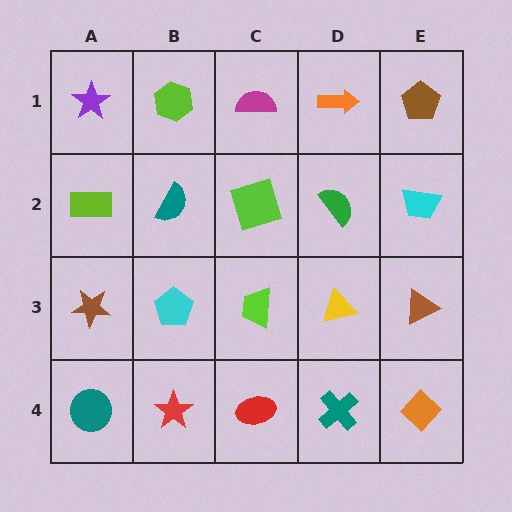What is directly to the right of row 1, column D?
A brown pentagon.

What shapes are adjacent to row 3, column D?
A green semicircle (row 2, column D), a teal cross (row 4, column D), a lime trapezoid (row 3, column C), a brown triangle (row 3, column E).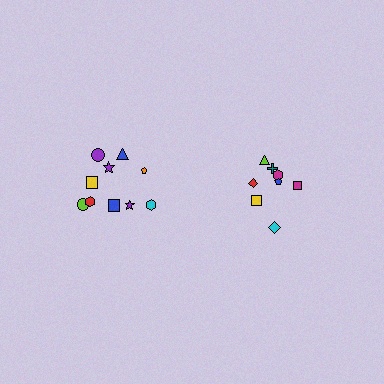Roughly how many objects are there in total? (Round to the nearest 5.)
Roughly 20 objects in total.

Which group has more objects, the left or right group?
The left group.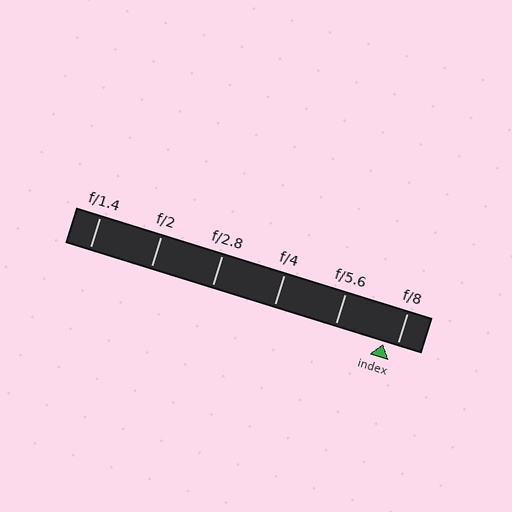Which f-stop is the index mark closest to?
The index mark is closest to f/8.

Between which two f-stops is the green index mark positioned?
The index mark is between f/5.6 and f/8.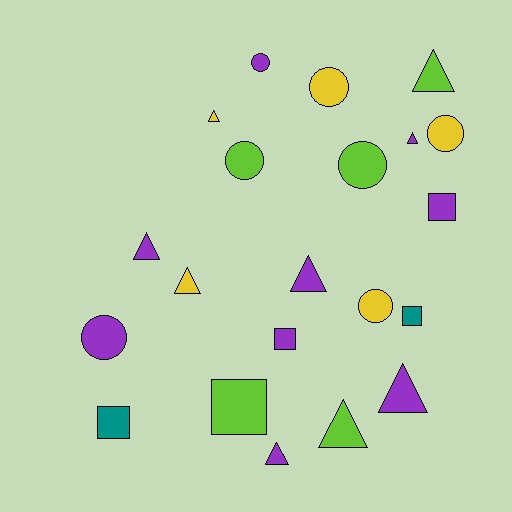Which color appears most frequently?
Purple, with 9 objects.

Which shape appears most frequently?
Triangle, with 9 objects.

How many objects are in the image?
There are 21 objects.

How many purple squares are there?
There are 2 purple squares.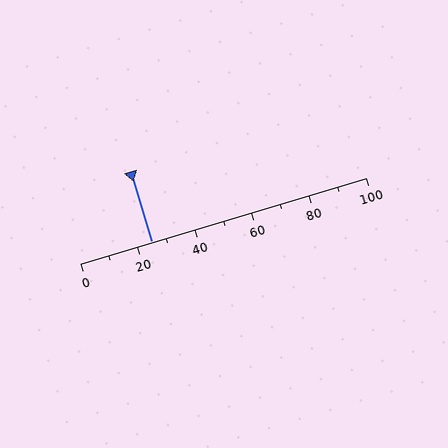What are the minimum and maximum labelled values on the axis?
The axis runs from 0 to 100.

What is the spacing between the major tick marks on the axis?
The major ticks are spaced 20 apart.